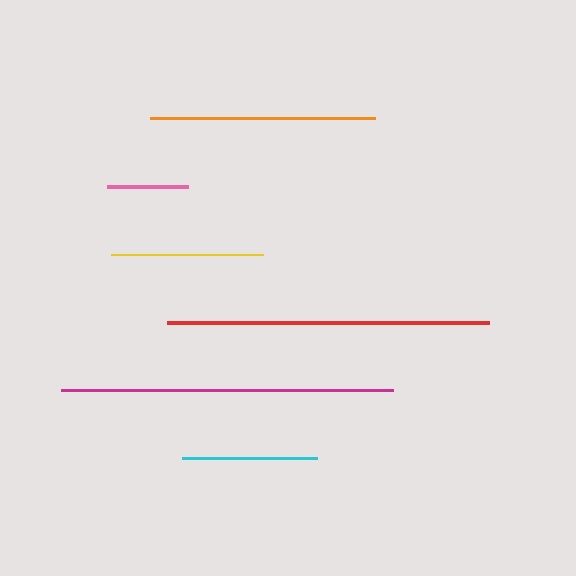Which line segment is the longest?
The magenta line is the longest at approximately 332 pixels.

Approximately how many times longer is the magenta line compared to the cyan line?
The magenta line is approximately 2.5 times the length of the cyan line.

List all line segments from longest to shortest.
From longest to shortest: magenta, red, orange, yellow, cyan, pink.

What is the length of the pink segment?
The pink segment is approximately 81 pixels long.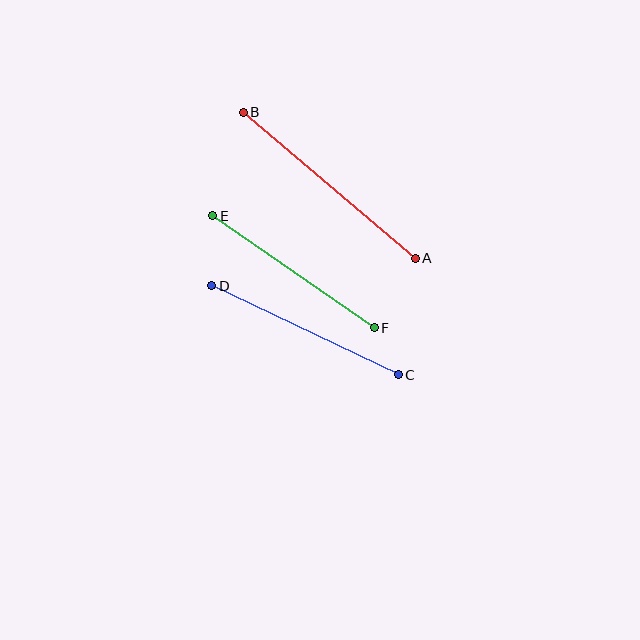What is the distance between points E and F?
The distance is approximately 196 pixels.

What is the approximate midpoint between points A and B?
The midpoint is at approximately (329, 185) pixels.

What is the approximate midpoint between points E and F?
The midpoint is at approximately (294, 272) pixels.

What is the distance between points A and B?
The distance is approximately 226 pixels.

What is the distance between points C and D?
The distance is approximately 207 pixels.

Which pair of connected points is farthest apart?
Points A and B are farthest apart.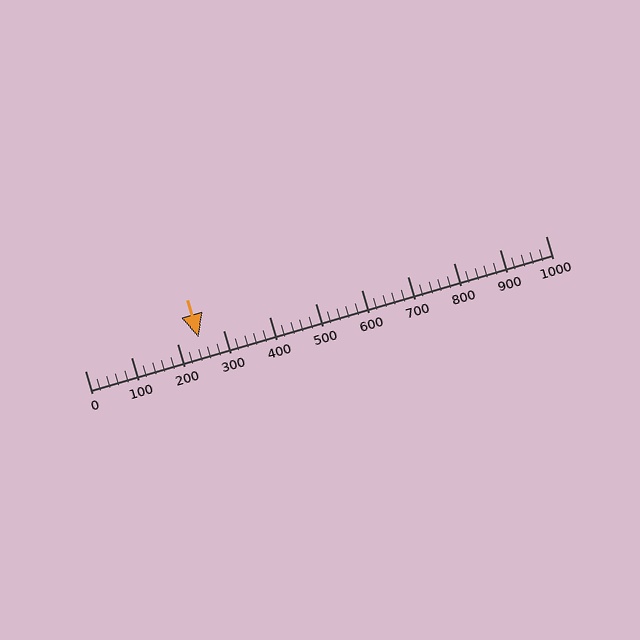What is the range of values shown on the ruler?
The ruler shows values from 0 to 1000.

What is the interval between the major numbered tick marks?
The major tick marks are spaced 100 units apart.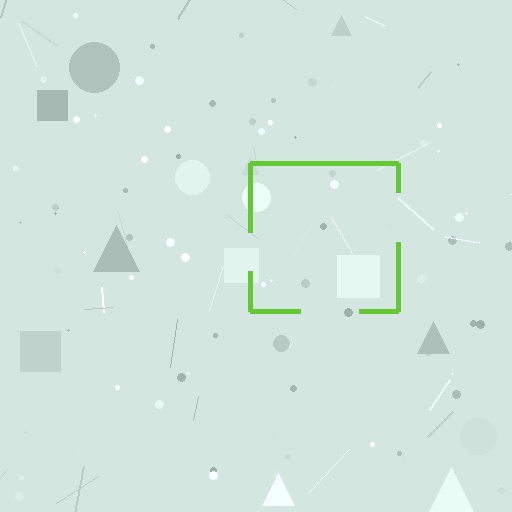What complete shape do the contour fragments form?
The contour fragments form a square.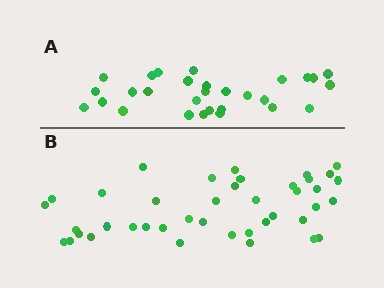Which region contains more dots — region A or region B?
Region B (the bottom region) has more dots.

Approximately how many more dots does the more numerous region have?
Region B has roughly 12 or so more dots than region A.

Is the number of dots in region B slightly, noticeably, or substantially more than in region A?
Region B has noticeably more, but not dramatically so. The ratio is roughly 1.4 to 1.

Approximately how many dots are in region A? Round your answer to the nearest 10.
About 30 dots. (The exact count is 29, which rounds to 30.)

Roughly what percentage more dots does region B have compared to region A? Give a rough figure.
About 40% more.